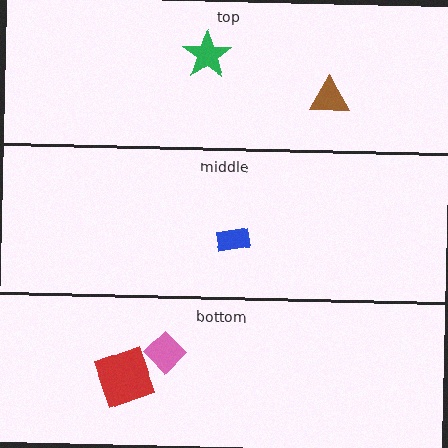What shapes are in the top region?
The green star, the brown triangle.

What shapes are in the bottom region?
The pink diamond, the red square.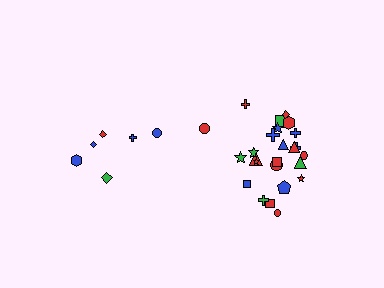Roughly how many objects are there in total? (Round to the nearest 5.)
Roughly 30 objects in total.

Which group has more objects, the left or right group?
The right group.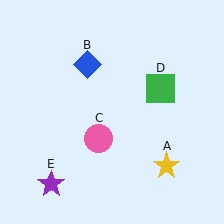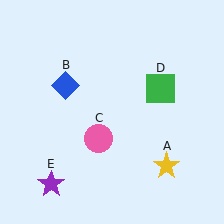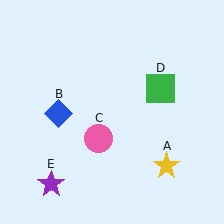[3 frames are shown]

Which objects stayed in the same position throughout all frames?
Yellow star (object A) and pink circle (object C) and green square (object D) and purple star (object E) remained stationary.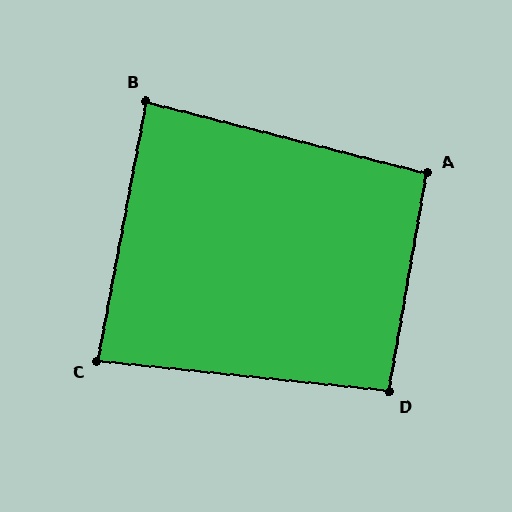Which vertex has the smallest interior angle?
C, at approximately 85 degrees.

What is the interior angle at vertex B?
Approximately 86 degrees (approximately right).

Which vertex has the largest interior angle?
A, at approximately 95 degrees.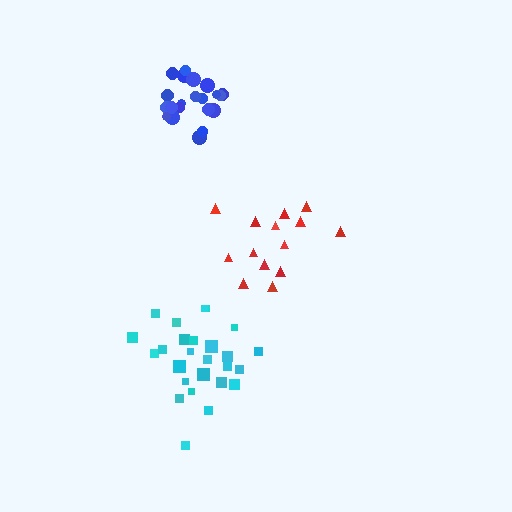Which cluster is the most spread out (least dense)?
Red.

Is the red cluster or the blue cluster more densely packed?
Blue.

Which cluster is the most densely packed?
Blue.